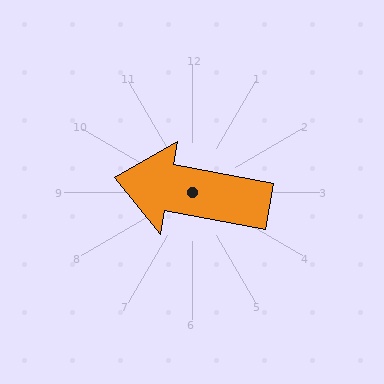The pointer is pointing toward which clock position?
Roughly 9 o'clock.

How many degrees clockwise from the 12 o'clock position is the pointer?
Approximately 281 degrees.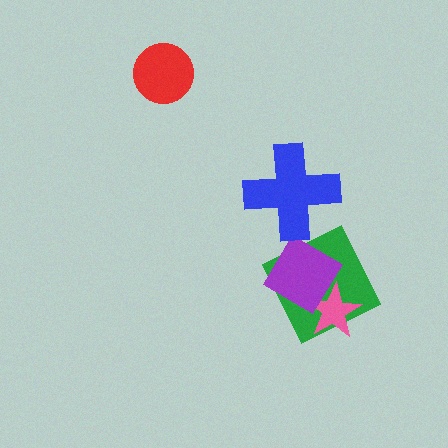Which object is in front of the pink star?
The purple diamond is in front of the pink star.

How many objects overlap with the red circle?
0 objects overlap with the red circle.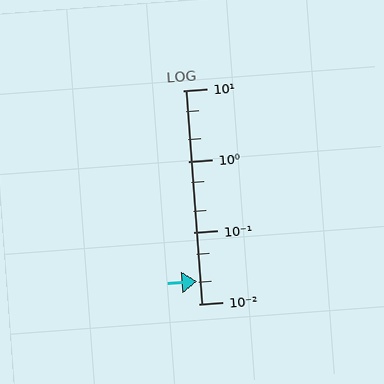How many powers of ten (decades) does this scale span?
The scale spans 3 decades, from 0.01 to 10.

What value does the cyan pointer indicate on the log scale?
The pointer indicates approximately 0.021.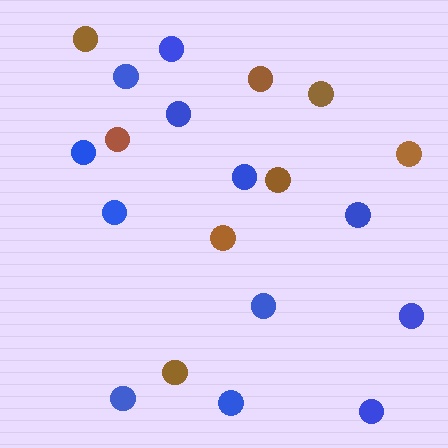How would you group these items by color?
There are 2 groups: one group of blue circles (12) and one group of brown circles (8).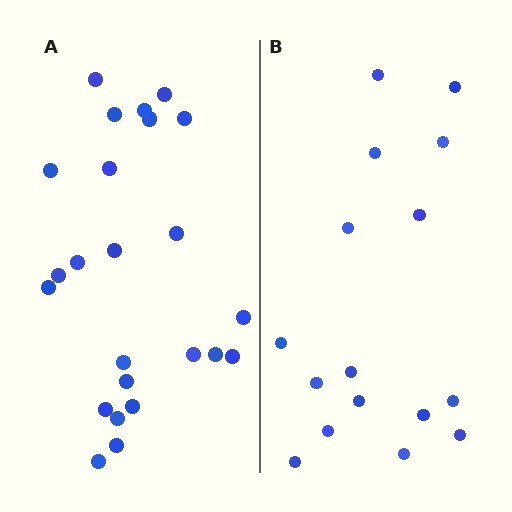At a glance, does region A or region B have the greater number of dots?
Region A (the left region) has more dots.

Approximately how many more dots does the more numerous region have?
Region A has roughly 8 or so more dots than region B.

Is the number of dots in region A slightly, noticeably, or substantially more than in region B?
Region A has substantially more. The ratio is roughly 1.5 to 1.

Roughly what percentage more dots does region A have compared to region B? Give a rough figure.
About 50% more.